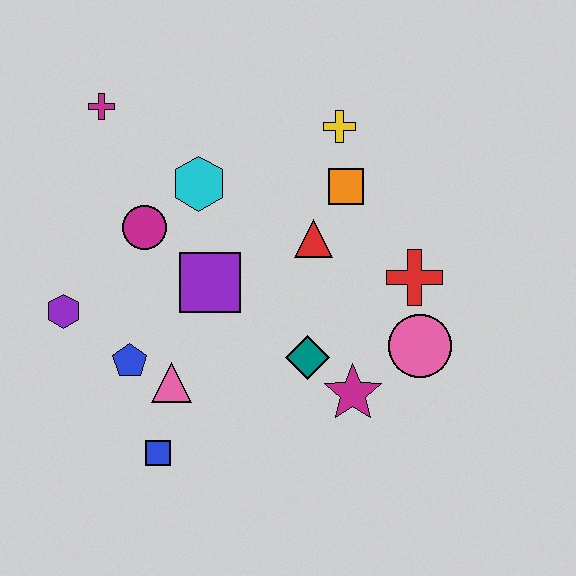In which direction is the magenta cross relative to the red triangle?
The magenta cross is to the left of the red triangle.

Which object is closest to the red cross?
The pink circle is closest to the red cross.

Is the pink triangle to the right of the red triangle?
No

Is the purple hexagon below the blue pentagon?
No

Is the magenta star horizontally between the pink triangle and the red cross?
Yes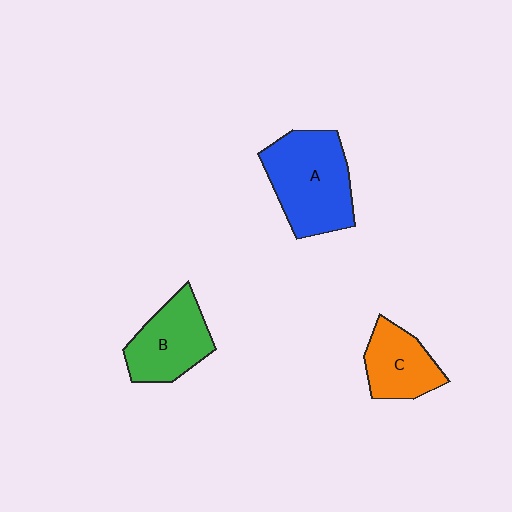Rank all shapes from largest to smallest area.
From largest to smallest: A (blue), B (green), C (orange).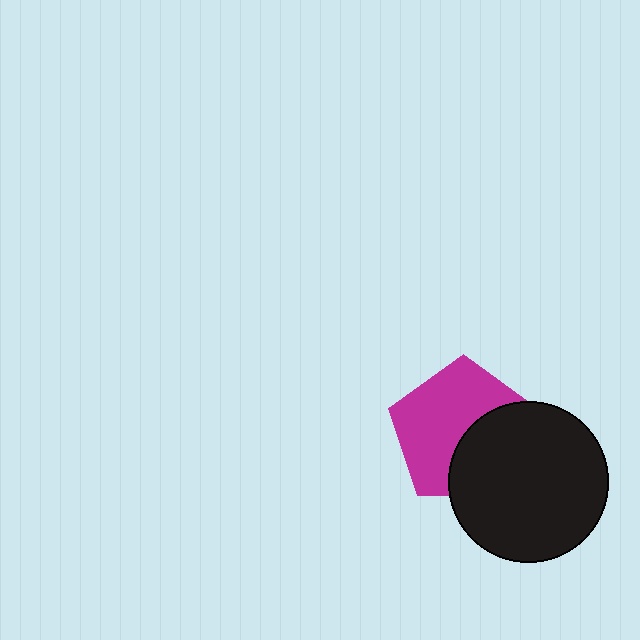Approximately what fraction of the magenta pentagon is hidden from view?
Roughly 40% of the magenta pentagon is hidden behind the black circle.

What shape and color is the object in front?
The object in front is a black circle.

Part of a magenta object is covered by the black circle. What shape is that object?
It is a pentagon.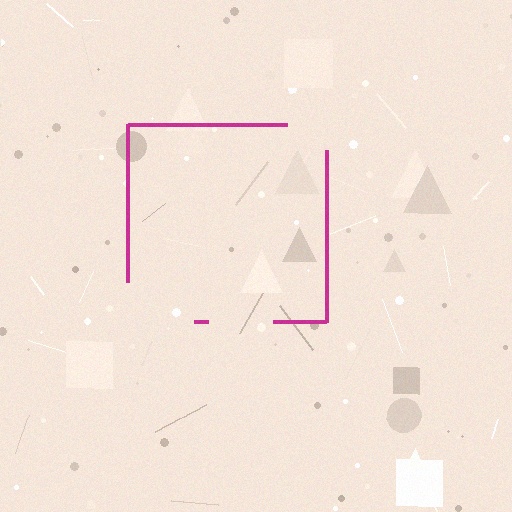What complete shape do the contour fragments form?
The contour fragments form a square.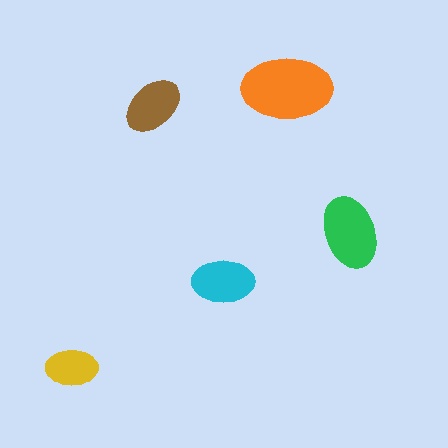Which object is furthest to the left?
The yellow ellipse is leftmost.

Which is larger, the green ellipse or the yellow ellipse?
The green one.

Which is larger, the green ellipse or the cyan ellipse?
The green one.